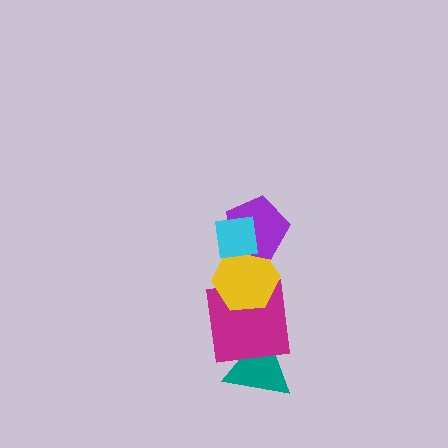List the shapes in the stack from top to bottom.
From top to bottom: the cyan square, the purple pentagon, the yellow hexagon, the magenta square, the teal triangle.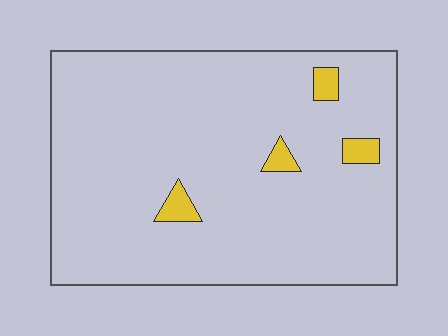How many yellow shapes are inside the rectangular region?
4.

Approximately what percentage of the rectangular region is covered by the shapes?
Approximately 5%.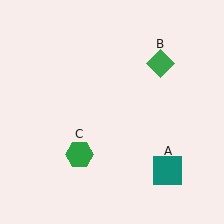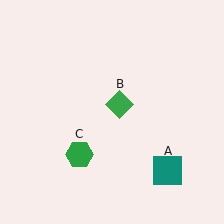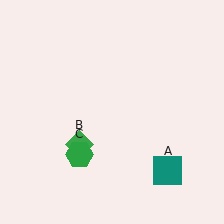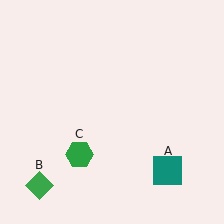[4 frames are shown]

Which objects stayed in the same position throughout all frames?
Teal square (object A) and green hexagon (object C) remained stationary.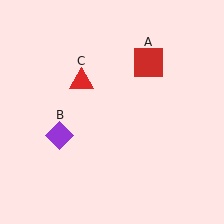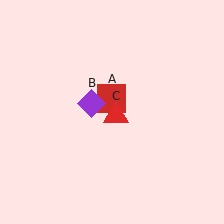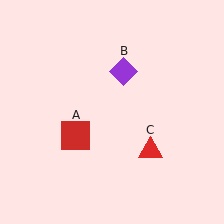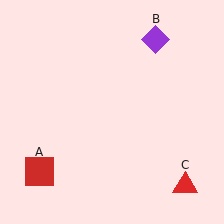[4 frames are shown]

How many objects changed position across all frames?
3 objects changed position: red square (object A), purple diamond (object B), red triangle (object C).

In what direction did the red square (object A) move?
The red square (object A) moved down and to the left.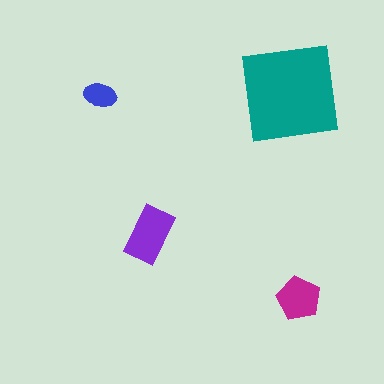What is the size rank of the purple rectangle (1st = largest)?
2nd.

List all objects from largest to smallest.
The teal square, the purple rectangle, the magenta pentagon, the blue ellipse.